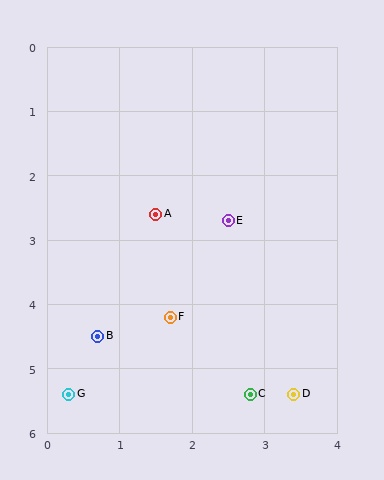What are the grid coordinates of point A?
Point A is at approximately (1.5, 2.6).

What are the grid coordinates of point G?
Point G is at approximately (0.3, 5.4).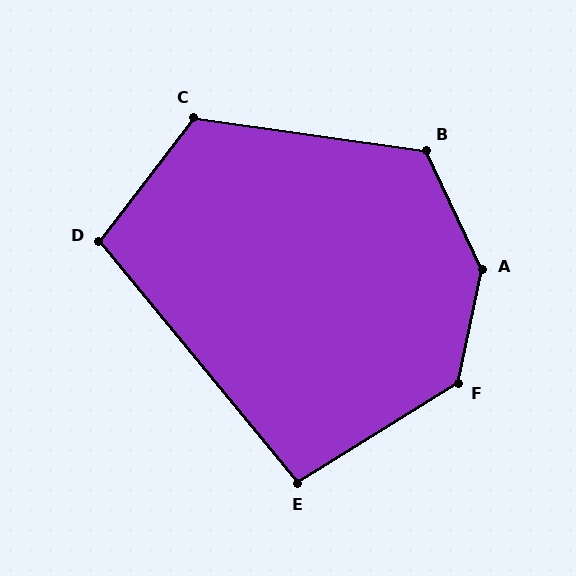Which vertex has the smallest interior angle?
E, at approximately 98 degrees.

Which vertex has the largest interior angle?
A, at approximately 143 degrees.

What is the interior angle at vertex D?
Approximately 103 degrees (obtuse).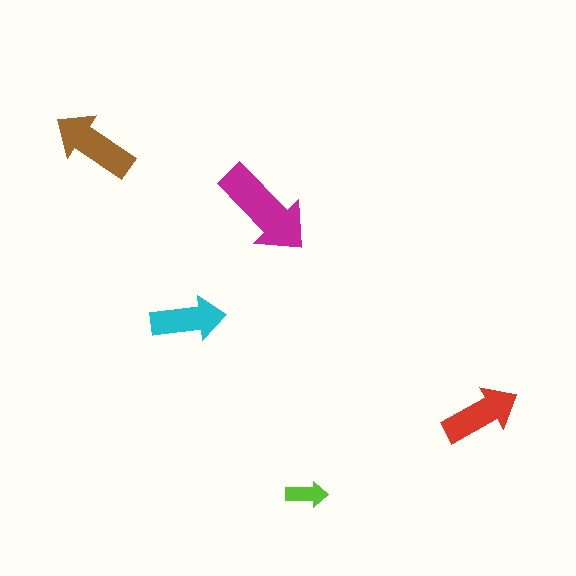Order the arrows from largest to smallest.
the magenta one, the brown one, the red one, the cyan one, the lime one.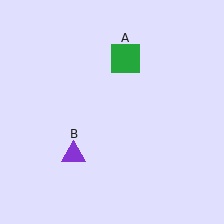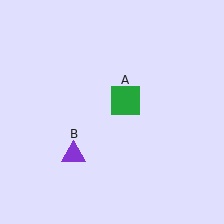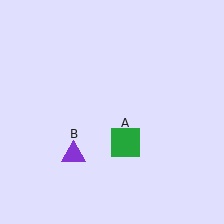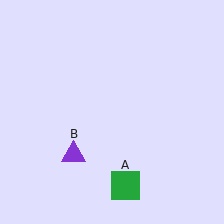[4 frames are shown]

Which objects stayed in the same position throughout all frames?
Purple triangle (object B) remained stationary.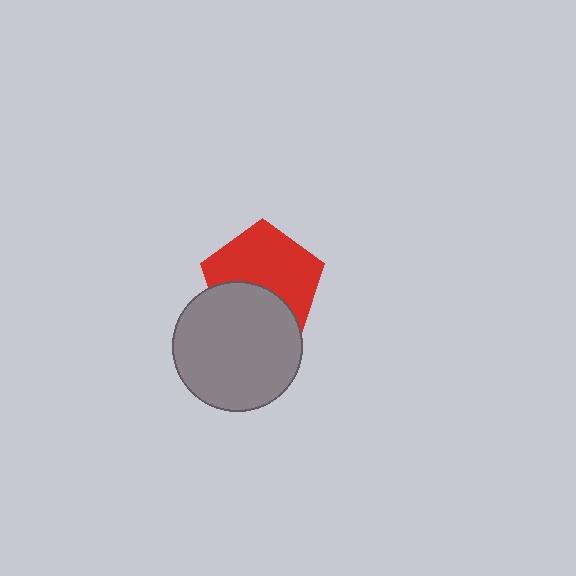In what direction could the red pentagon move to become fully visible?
The red pentagon could move up. That would shift it out from behind the gray circle entirely.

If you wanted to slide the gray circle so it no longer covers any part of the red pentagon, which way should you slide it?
Slide it down — that is the most direct way to separate the two shapes.